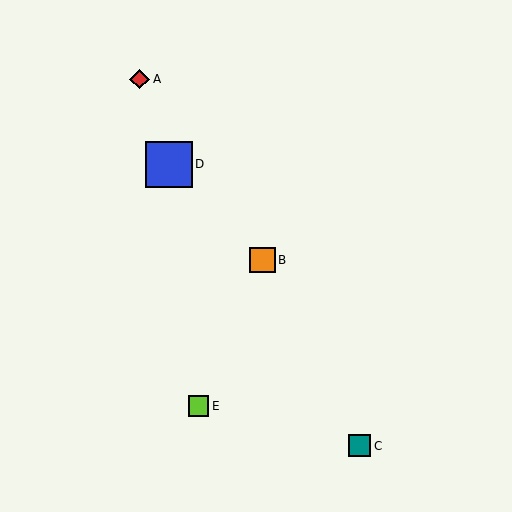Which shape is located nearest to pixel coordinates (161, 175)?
The blue square (labeled D) at (169, 164) is nearest to that location.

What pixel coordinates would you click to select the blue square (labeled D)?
Click at (169, 164) to select the blue square D.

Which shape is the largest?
The blue square (labeled D) is the largest.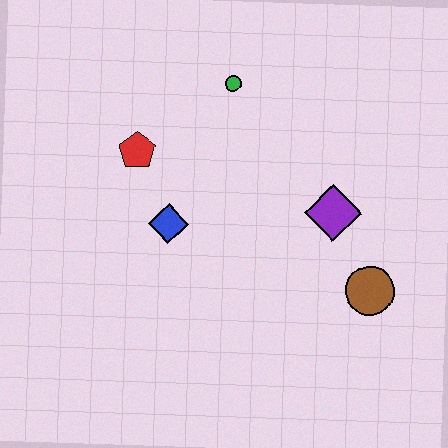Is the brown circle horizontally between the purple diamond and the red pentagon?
No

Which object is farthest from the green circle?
The brown circle is farthest from the green circle.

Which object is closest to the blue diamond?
The red pentagon is closest to the blue diamond.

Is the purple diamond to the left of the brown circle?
Yes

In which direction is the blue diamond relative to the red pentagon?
The blue diamond is below the red pentagon.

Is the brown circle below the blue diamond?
Yes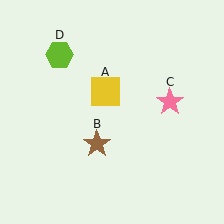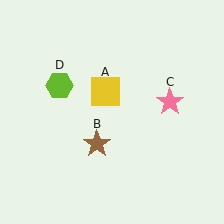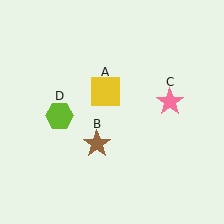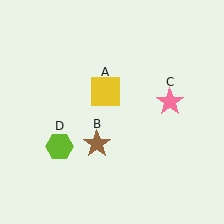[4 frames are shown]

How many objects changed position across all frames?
1 object changed position: lime hexagon (object D).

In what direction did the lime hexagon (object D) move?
The lime hexagon (object D) moved down.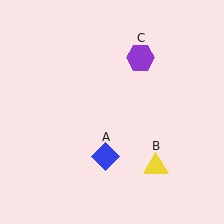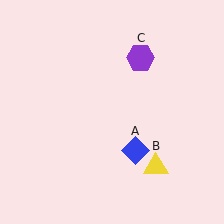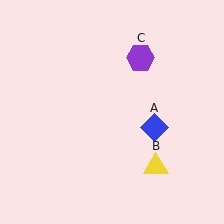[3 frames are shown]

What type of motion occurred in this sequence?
The blue diamond (object A) rotated counterclockwise around the center of the scene.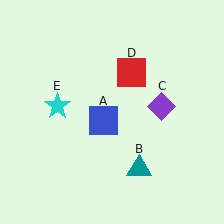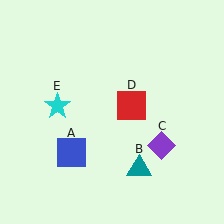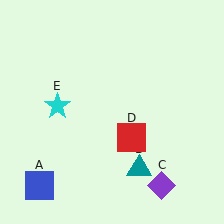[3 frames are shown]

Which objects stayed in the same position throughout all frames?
Teal triangle (object B) and cyan star (object E) remained stationary.